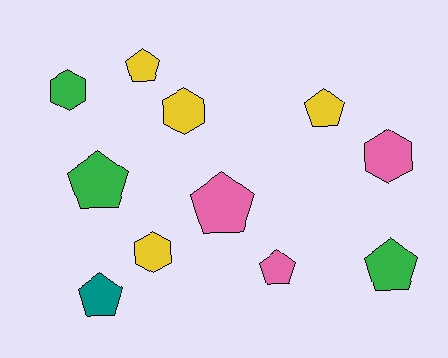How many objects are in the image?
There are 11 objects.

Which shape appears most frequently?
Pentagon, with 7 objects.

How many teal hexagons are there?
There are no teal hexagons.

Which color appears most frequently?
Yellow, with 4 objects.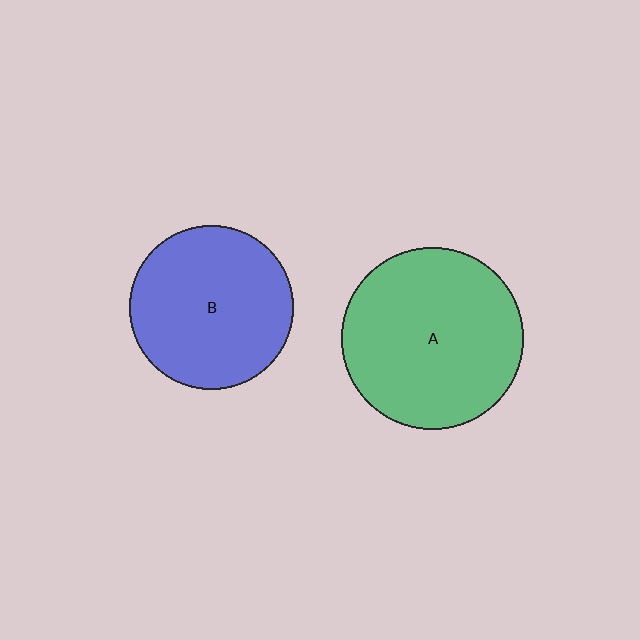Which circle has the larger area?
Circle A (green).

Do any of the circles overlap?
No, none of the circles overlap.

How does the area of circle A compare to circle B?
Approximately 1.2 times.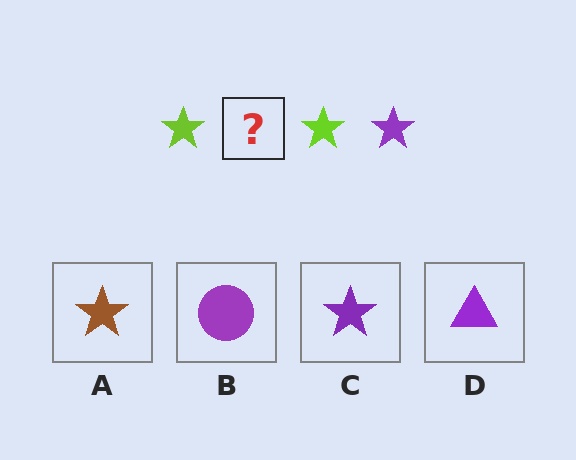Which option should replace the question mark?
Option C.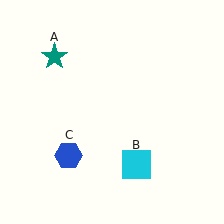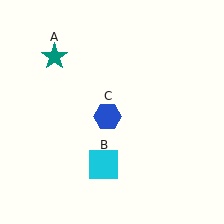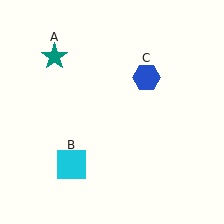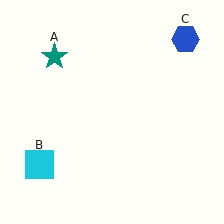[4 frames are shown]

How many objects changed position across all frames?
2 objects changed position: cyan square (object B), blue hexagon (object C).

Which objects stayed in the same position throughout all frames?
Teal star (object A) remained stationary.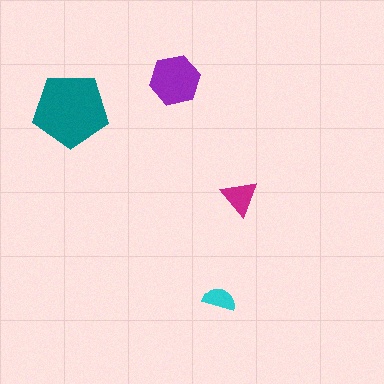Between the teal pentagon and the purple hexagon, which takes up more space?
The teal pentagon.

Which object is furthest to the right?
The magenta triangle is rightmost.